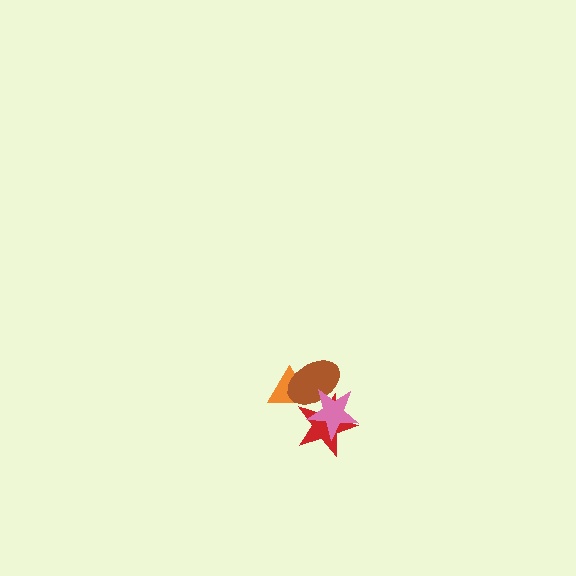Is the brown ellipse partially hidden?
Yes, it is partially covered by another shape.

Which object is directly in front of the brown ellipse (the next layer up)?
The red star is directly in front of the brown ellipse.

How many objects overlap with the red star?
3 objects overlap with the red star.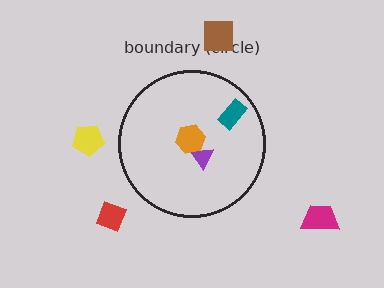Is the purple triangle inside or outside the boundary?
Inside.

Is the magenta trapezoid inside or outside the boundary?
Outside.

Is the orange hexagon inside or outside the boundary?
Inside.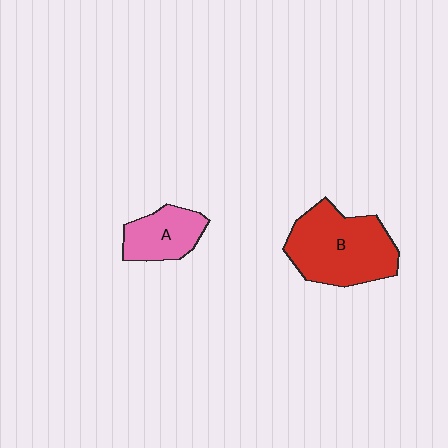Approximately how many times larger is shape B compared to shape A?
Approximately 1.9 times.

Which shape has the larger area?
Shape B (red).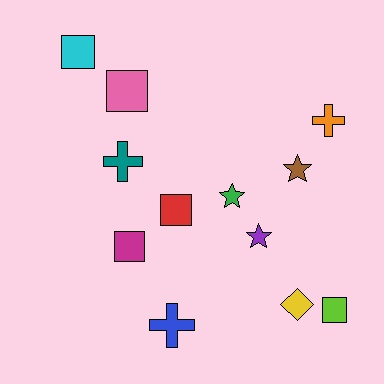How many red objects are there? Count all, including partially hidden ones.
There is 1 red object.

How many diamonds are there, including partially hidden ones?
There is 1 diamond.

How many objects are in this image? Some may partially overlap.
There are 12 objects.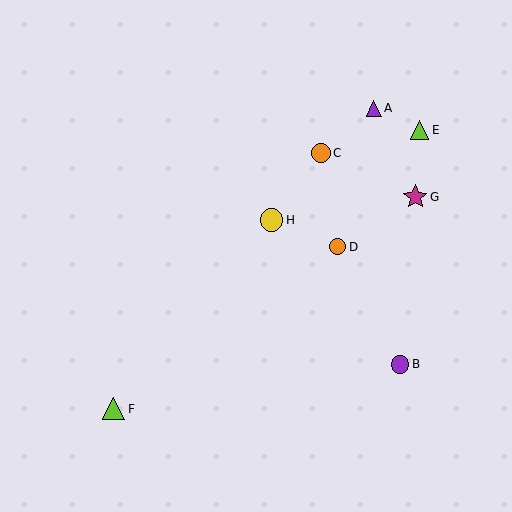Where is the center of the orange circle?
The center of the orange circle is at (338, 247).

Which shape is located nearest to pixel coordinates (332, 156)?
The orange circle (labeled C) at (321, 153) is nearest to that location.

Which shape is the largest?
The magenta star (labeled G) is the largest.